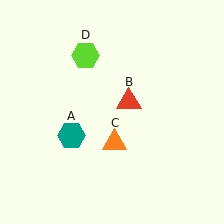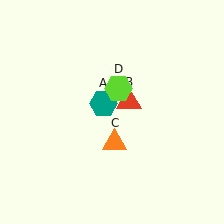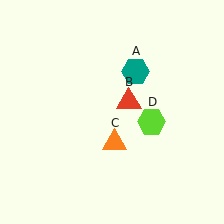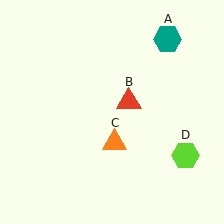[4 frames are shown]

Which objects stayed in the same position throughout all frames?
Red triangle (object B) and orange triangle (object C) remained stationary.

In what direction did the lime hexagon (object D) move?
The lime hexagon (object D) moved down and to the right.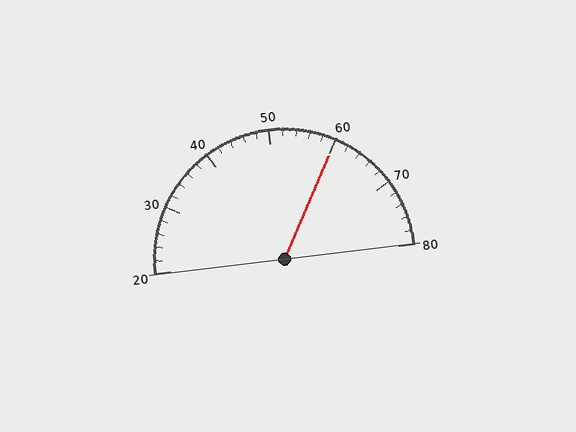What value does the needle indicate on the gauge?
The needle indicates approximately 60.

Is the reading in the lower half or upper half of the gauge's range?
The reading is in the upper half of the range (20 to 80).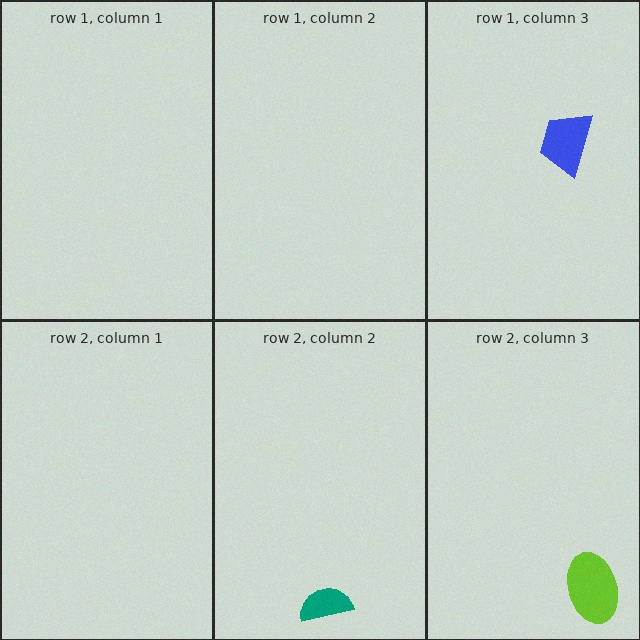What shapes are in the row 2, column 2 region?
The teal semicircle.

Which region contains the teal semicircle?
The row 2, column 2 region.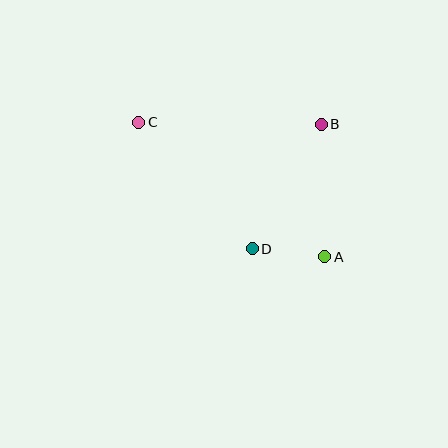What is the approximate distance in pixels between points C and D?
The distance between C and D is approximately 170 pixels.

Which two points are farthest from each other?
Points A and C are farthest from each other.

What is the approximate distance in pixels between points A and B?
The distance between A and B is approximately 133 pixels.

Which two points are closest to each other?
Points A and D are closest to each other.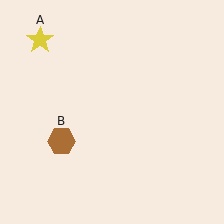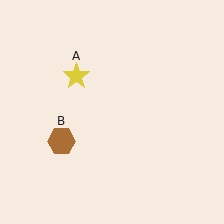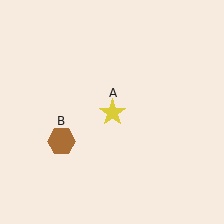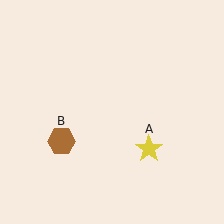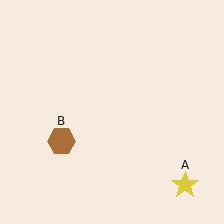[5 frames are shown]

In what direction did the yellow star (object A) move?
The yellow star (object A) moved down and to the right.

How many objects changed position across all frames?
1 object changed position: yellow star (object A).